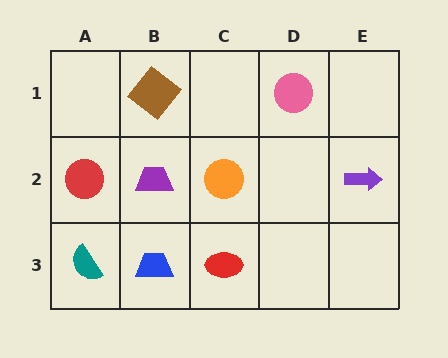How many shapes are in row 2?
4 shapes.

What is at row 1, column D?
A pink circle.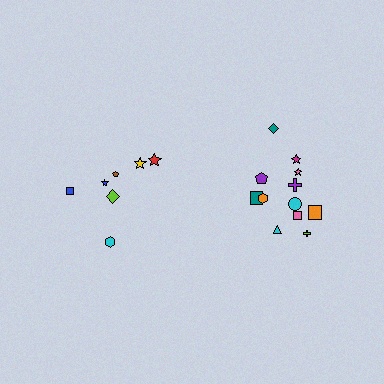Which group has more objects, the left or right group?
The right group.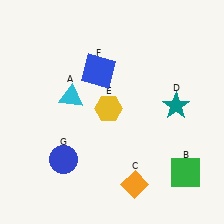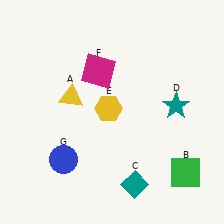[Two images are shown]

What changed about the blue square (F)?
In Image 1, F is blue. In Image 2, it changed to magenta.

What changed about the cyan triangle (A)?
In Image 1, A is cyan. In Image 2, it changed to yellow.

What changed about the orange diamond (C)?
In Image 1, C is orange. In Image 2, it changed to teal.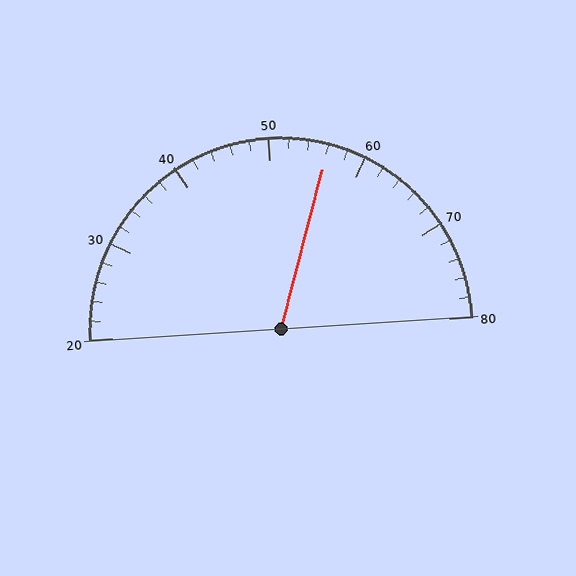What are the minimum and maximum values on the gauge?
The gauge ranges from 20 to 80.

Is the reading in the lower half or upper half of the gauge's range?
The reading is in the upper half of the range (20 to 80).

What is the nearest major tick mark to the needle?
The nearest major tick mark is 60.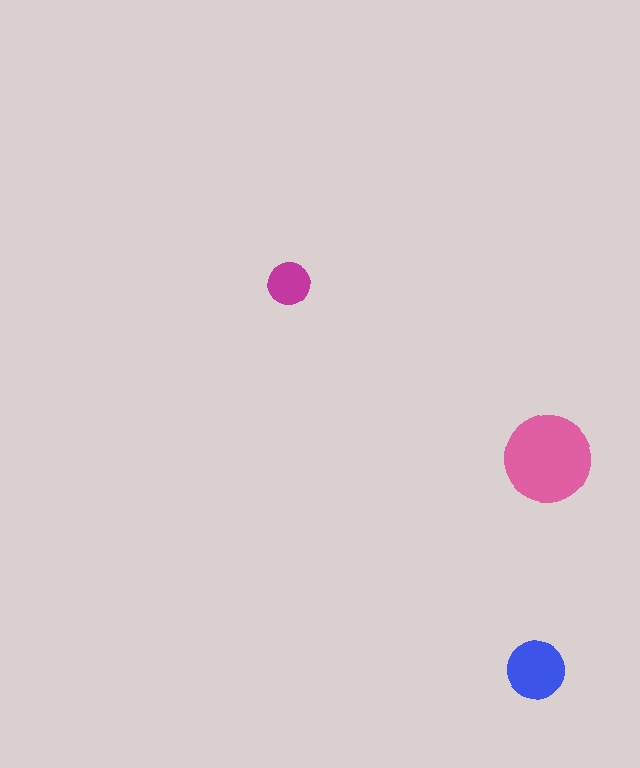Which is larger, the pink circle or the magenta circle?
The pink one.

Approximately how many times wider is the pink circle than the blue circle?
About 1.5 times wider.